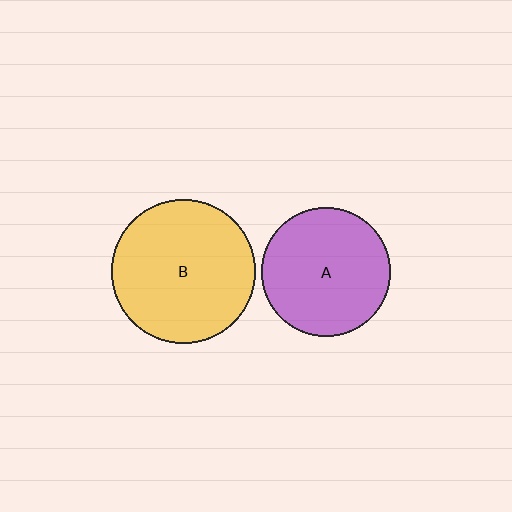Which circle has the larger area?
Circle B (yellow).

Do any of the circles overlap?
No, none of the circles overlap.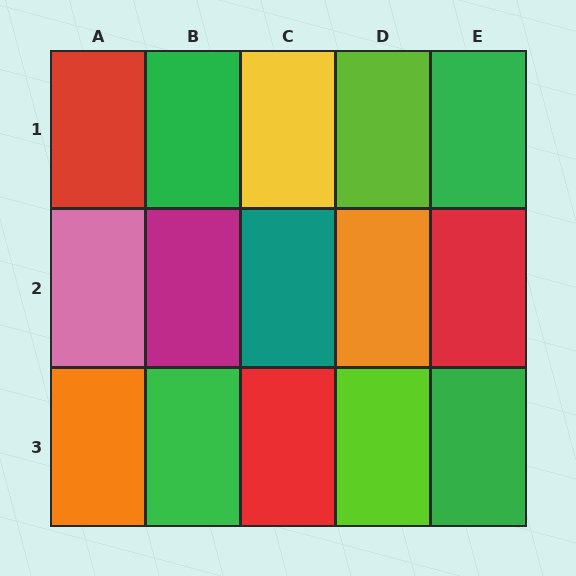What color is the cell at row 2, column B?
Magenta.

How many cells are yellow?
1 cell is yellow.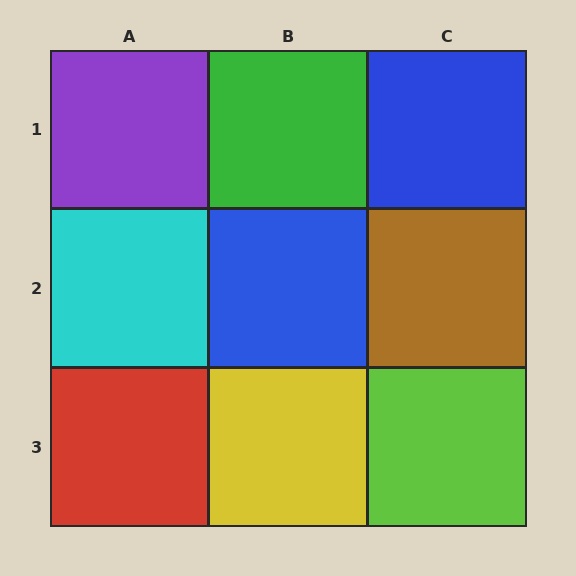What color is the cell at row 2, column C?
Brown.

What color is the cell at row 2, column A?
Cyan.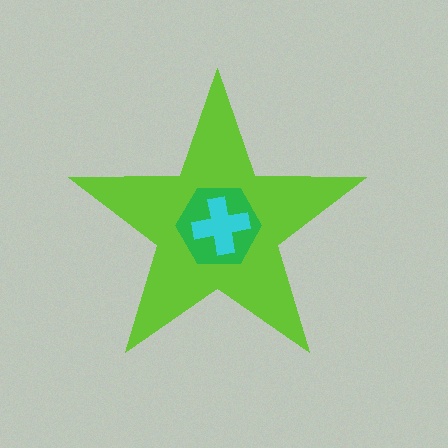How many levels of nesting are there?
3.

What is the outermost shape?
The lime star.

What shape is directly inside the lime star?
The green hexagon.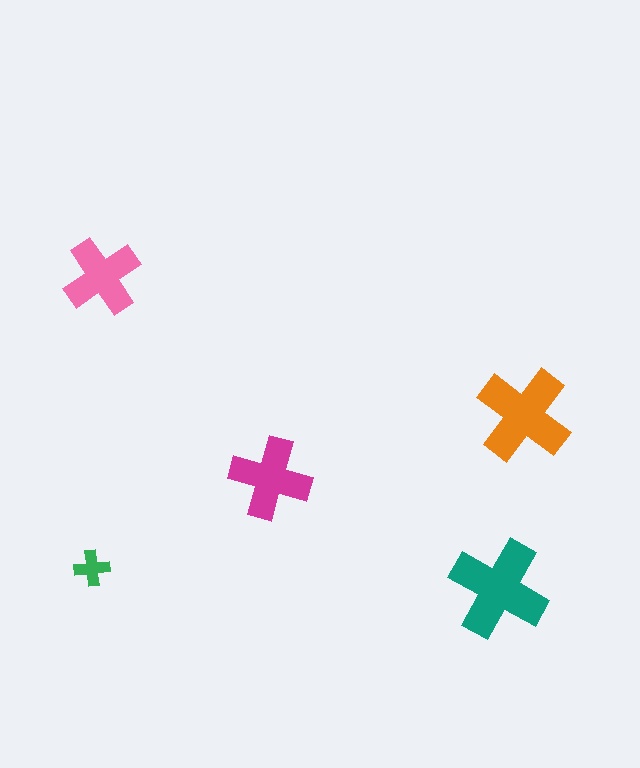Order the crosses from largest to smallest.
the teal one, the orange one, the magenta one, the pink one, the green one.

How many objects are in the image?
There are 5 objects in the image.